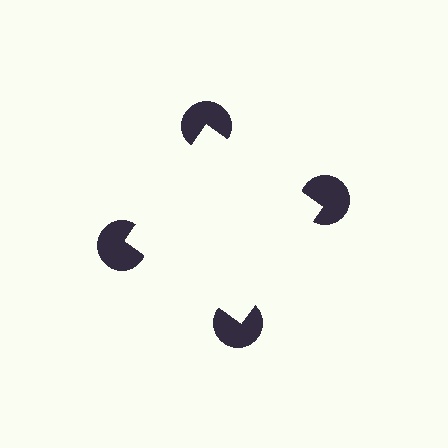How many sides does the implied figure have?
4 sides.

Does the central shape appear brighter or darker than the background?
It typically appears slightly brighter than the background, even though no actual brightness change is drawn.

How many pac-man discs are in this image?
There are 4 — one at each vertex of the illusory square.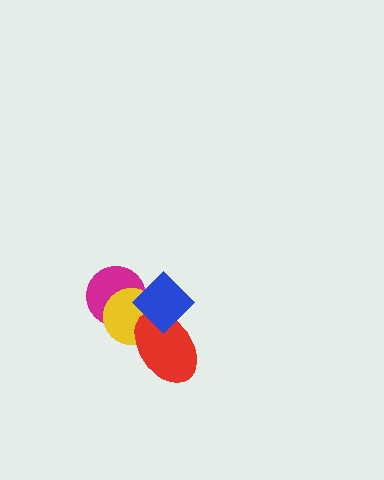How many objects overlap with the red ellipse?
2 objects overlap with the red ellipse.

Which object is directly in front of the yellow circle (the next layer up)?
The red ellipse is directly in front of the yellow circle.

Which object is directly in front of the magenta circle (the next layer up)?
The yellow circle is directly in front of the magenta circle.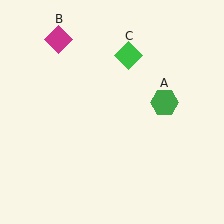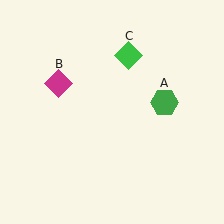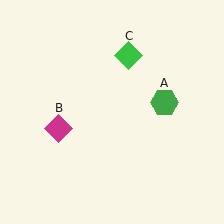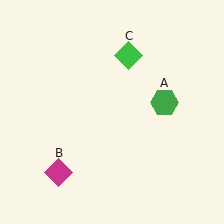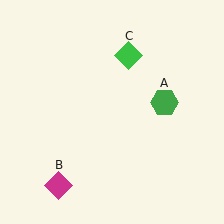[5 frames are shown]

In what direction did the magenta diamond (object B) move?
The magenta diamond (object B) moved down.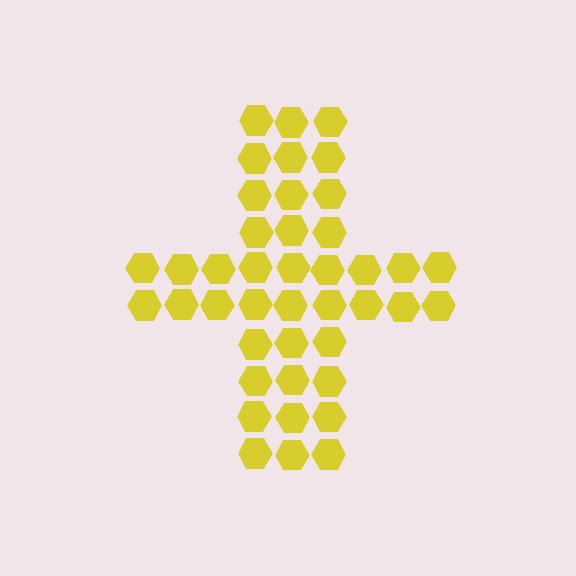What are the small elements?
The small elements are hexagons.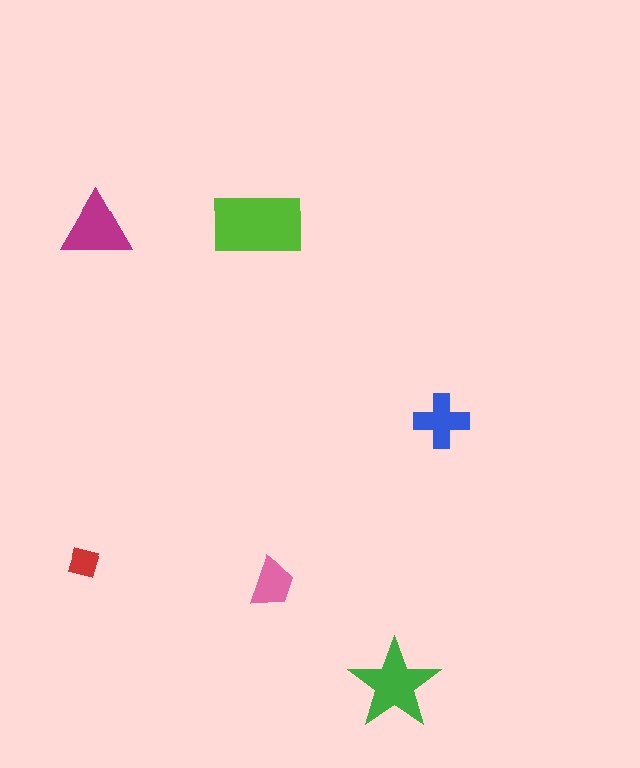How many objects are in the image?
There are 6 objects in the image.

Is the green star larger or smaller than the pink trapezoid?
Larger.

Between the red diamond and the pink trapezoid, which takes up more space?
The pink trapezoid.